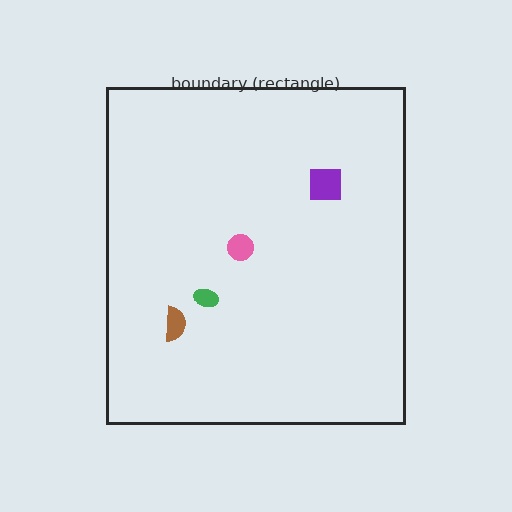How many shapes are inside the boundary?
4 inside, 0 outside.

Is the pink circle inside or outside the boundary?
Inside.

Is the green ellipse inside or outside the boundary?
Inside.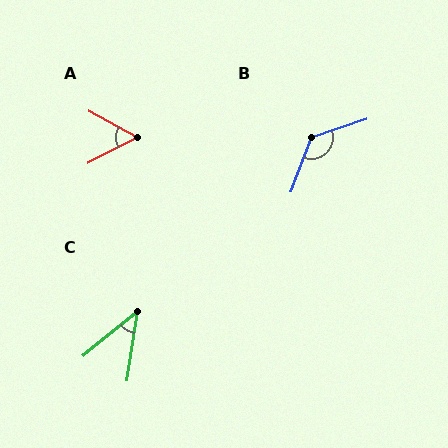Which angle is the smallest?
C, at approximately 43 degrees.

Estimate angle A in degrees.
Approximately 57 degrees.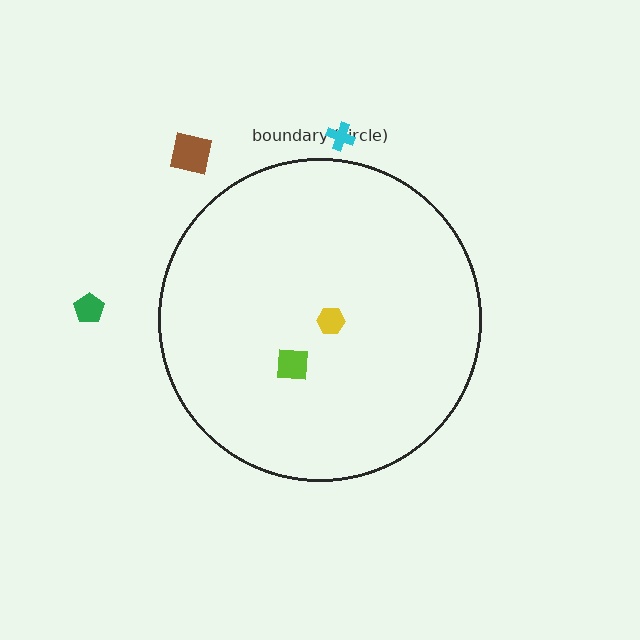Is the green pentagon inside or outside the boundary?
Outside.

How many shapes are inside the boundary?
2 inside, 3 outside.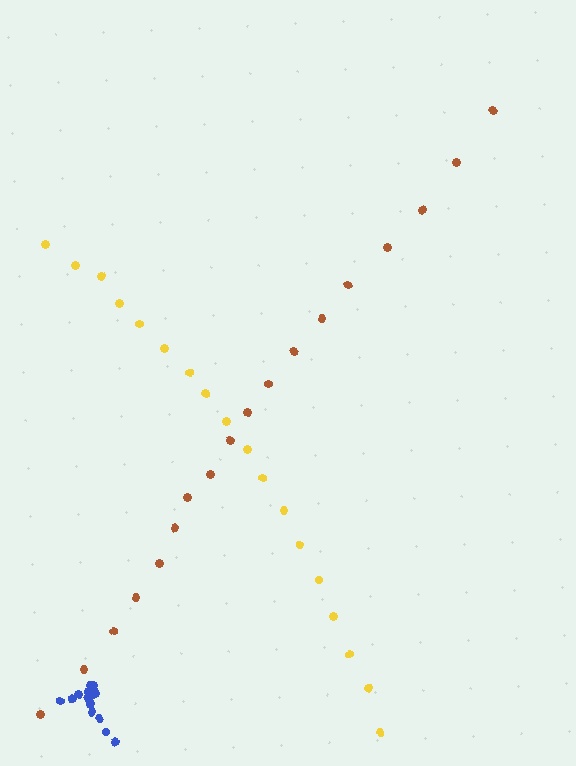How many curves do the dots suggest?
There are 3 distinct paths.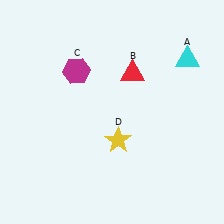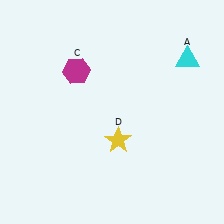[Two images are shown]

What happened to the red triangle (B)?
The red triangle (B) was removed in Image 2. It was in the top-right area of Image 1.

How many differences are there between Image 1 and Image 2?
There is 1 difference between the two images.